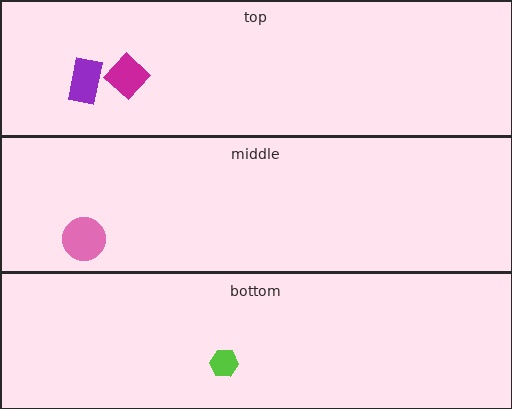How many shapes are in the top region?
2.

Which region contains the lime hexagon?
The bottom region.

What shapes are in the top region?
The magenta diamond, the purple rectangle.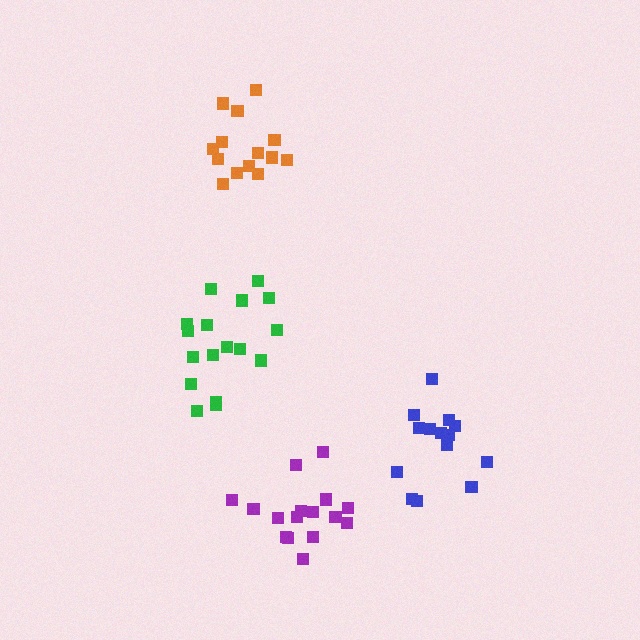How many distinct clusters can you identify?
There are 4 distinct clusters.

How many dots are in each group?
Group 1: 16 dots, Group 2: 14 dots, Group 3: 14 dots, Group 4: 17 dots (61 total).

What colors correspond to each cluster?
The clusters are colored: purple, blue, orange, green.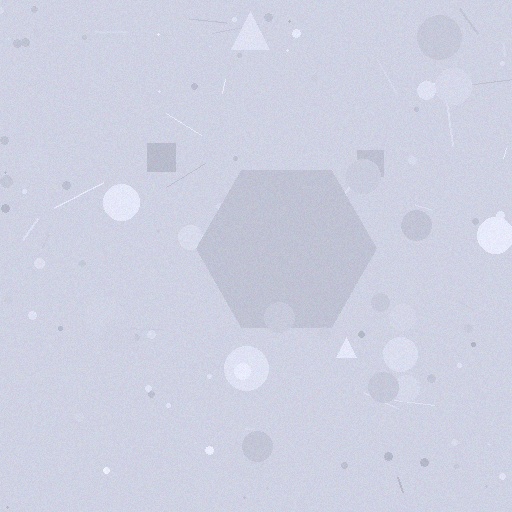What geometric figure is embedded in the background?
A hexagon is embedded in the background.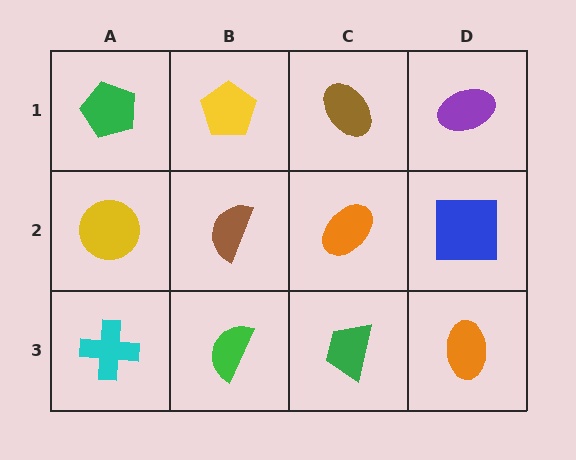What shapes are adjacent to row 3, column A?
A yellow circle (row 2, column A), a green semicircle (row 3, column B).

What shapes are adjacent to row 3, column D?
A blue square (row 2, column D), a green trapezoid (row 3, column C).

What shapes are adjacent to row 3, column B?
A brown semicircle (row 2, column B), a cyan cross (row 3, column A), a green trapezoid (row 3, column C).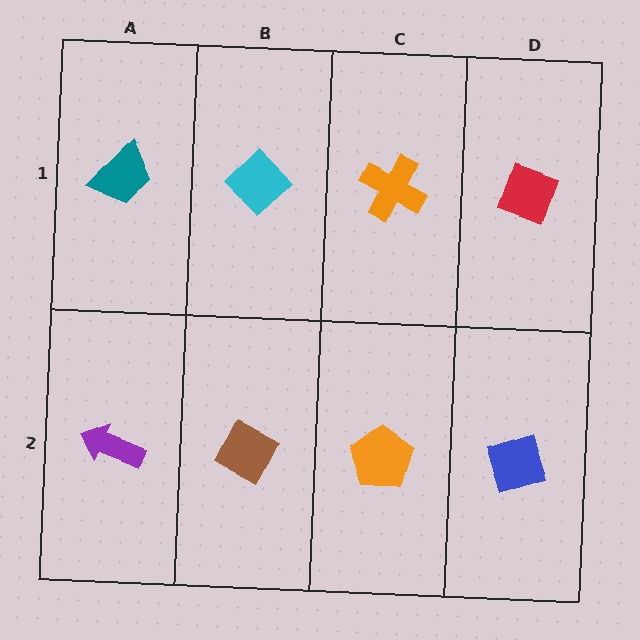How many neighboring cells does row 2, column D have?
2.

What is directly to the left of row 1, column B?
A teal trapezoid.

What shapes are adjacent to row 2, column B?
A cyan diamond (row 1, column B), a purple arrow (row 2, column A), an orange pentagon (row 2, column C).